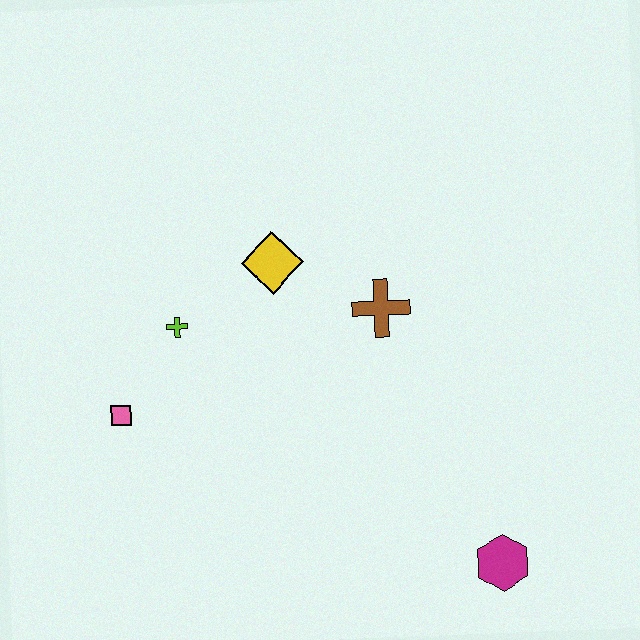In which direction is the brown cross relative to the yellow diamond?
The brown cross is to the right of the yellow diamond.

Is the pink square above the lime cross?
No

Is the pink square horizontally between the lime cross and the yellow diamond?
No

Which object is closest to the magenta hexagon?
The brown cross is closest to the magenta hexagon.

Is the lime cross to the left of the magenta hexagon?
Yes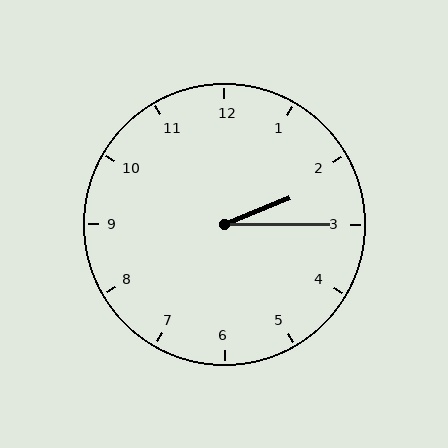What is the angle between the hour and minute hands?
Approximately 22 degrees.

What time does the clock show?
2:15.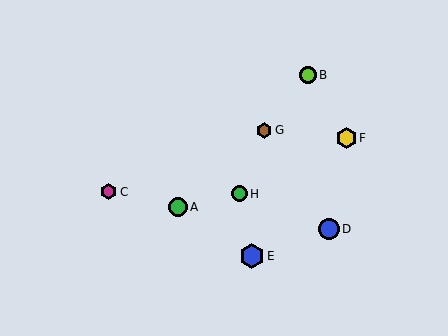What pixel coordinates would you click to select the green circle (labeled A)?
Click at (178, 207) to select the green circle A.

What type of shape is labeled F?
Shape F is a yellow hexagon.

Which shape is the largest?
The blue hexagon (labeled E) is the largest.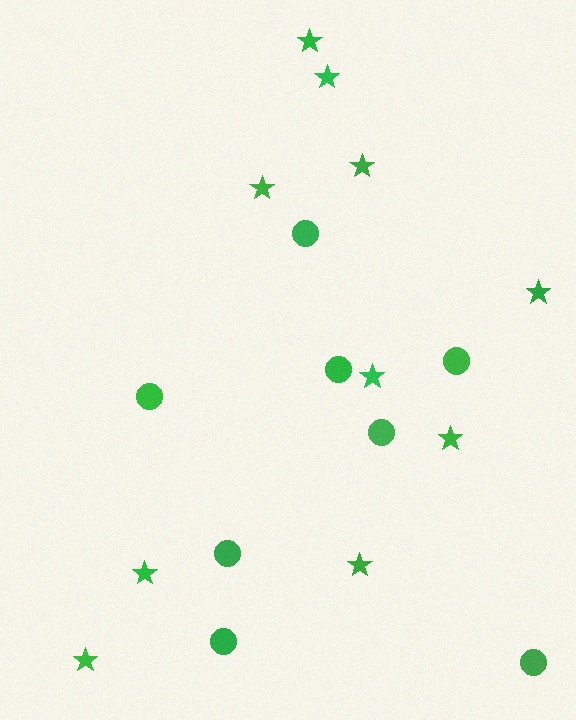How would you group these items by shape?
There are 2 groups: one group of circles (8) and one group of stars (10).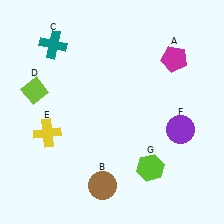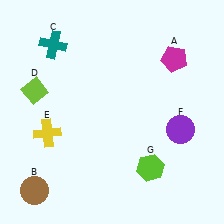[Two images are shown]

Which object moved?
The brown circle (B) moved left.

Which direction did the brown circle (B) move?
The brown circle (B) moved left.